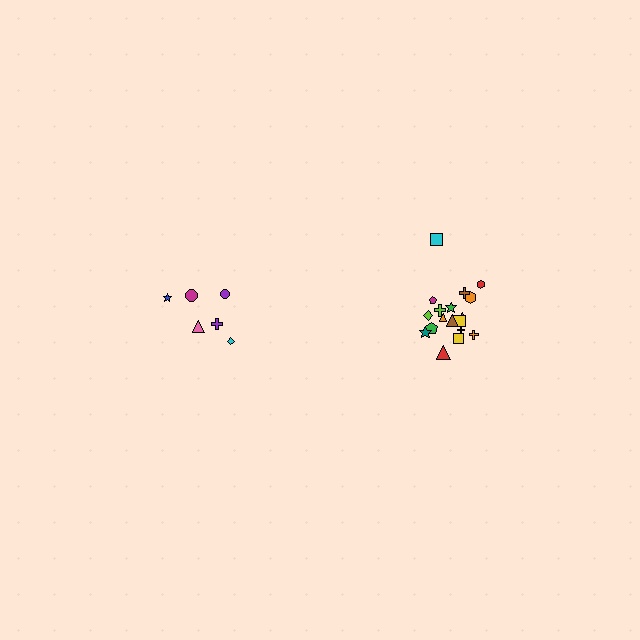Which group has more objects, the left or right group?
The right group.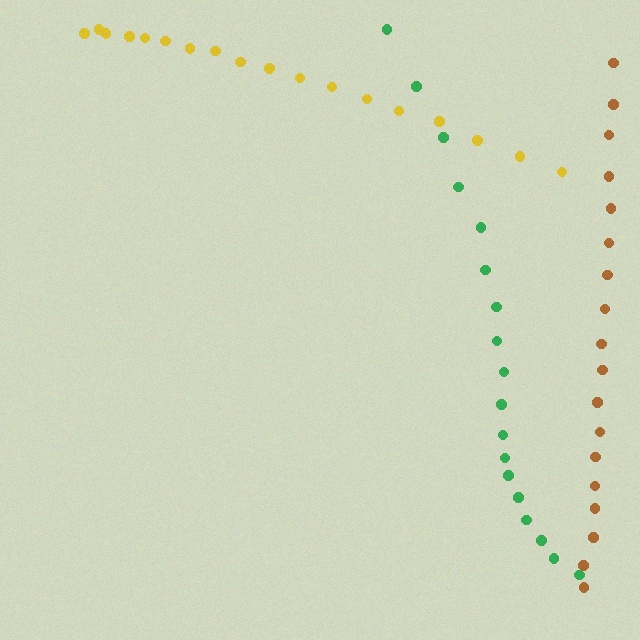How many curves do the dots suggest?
There are 3 distinct paths.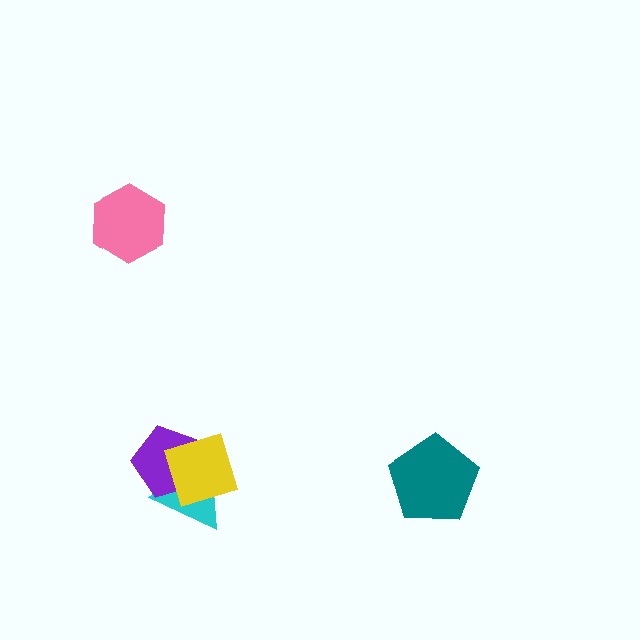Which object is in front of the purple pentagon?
The yellow square is in front of the purple pentagon.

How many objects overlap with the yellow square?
2 objects overlap with the yellow square.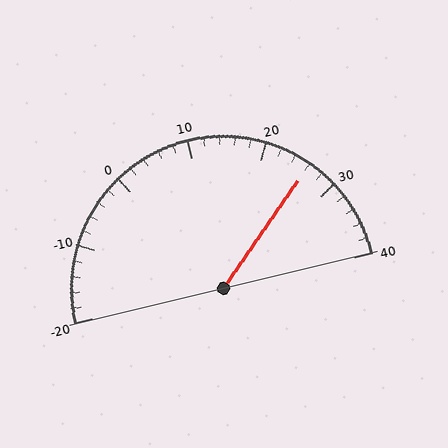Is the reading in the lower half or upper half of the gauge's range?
The reading is in the upper half of the range (-20 to 40).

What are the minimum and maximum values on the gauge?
The gauge ranges from -20 to 40.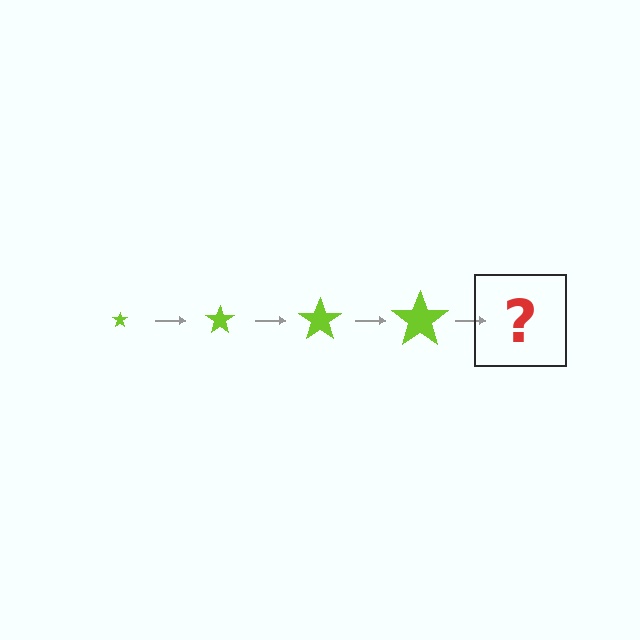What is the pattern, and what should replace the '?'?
The pattern is that the star gets progressively larger each step. The '?' should be a lime star, larger than the previous one.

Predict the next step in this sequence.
The next step is a lime star, larger than the previous one.